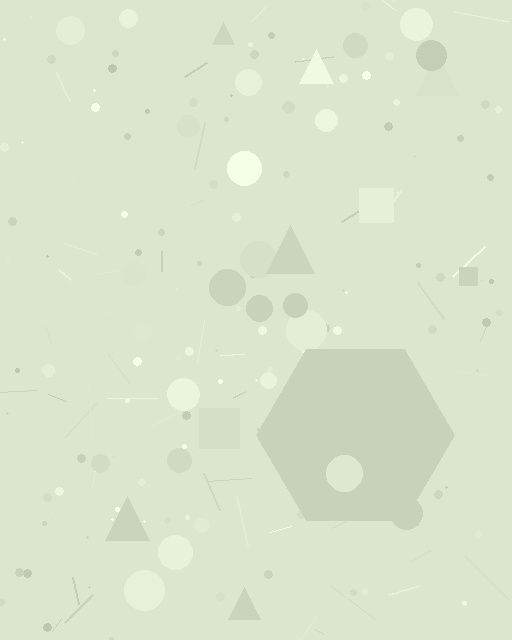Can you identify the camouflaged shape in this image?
The camouflaged shape is a hexagon.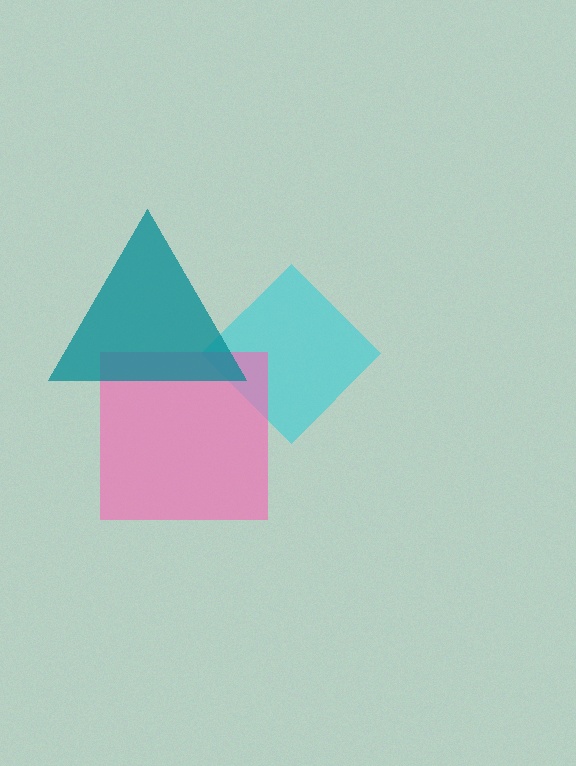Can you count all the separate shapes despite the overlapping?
Yes, there are 3 separate shapes.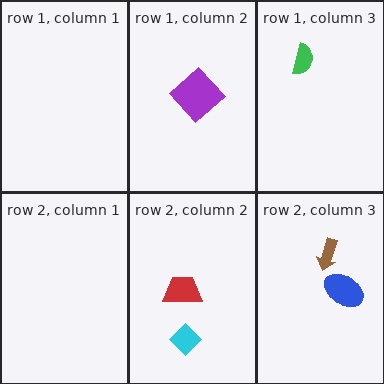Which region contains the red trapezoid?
The row 2, column 2 region.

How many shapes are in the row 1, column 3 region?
1.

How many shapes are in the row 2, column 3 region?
2.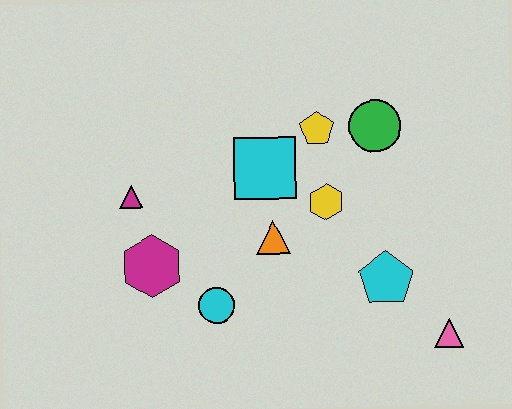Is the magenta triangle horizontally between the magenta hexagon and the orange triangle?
No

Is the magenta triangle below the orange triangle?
No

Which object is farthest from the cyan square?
The pink triangle is farthest from the cyan square.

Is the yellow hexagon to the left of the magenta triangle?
No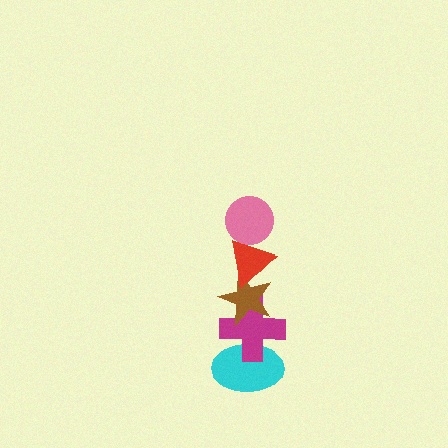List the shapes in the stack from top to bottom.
From top to bottom: the pink circle, the red triangle, the brown star, the magenta cross, the cyan ellipse.